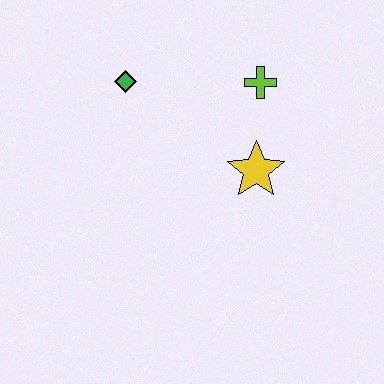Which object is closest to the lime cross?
The yellow star is closest to the lime cross.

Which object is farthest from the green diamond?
The yellow star is farthest from the green diamond.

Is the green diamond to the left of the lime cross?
Yes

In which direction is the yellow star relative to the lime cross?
The yellow star is below the lime cross.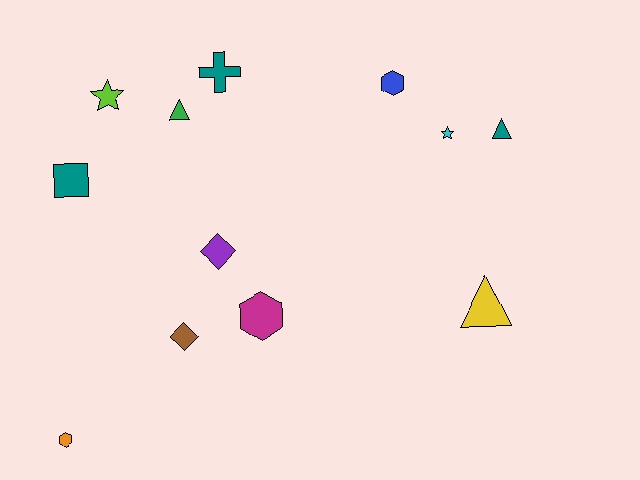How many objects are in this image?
There are 12 objects.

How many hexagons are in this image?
There are 3 hexagons.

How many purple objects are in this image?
There is 1 purple object.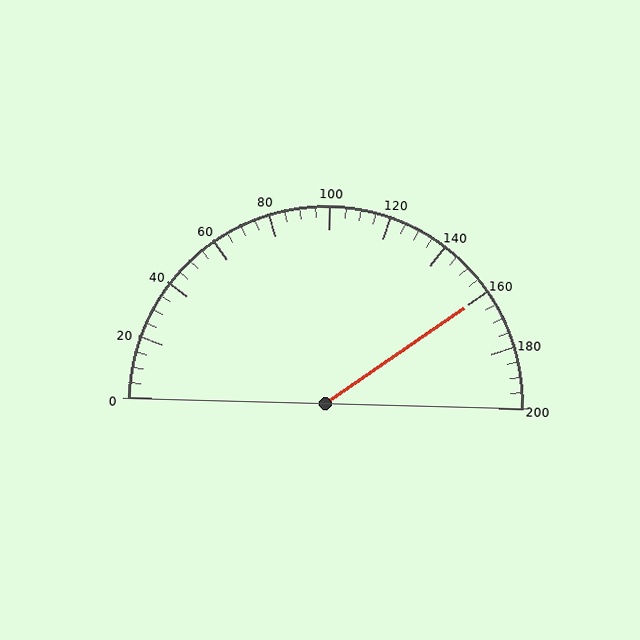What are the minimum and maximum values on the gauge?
The gauge ranges from 0 to 200.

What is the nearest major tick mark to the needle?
The nearest major tick mark is 160.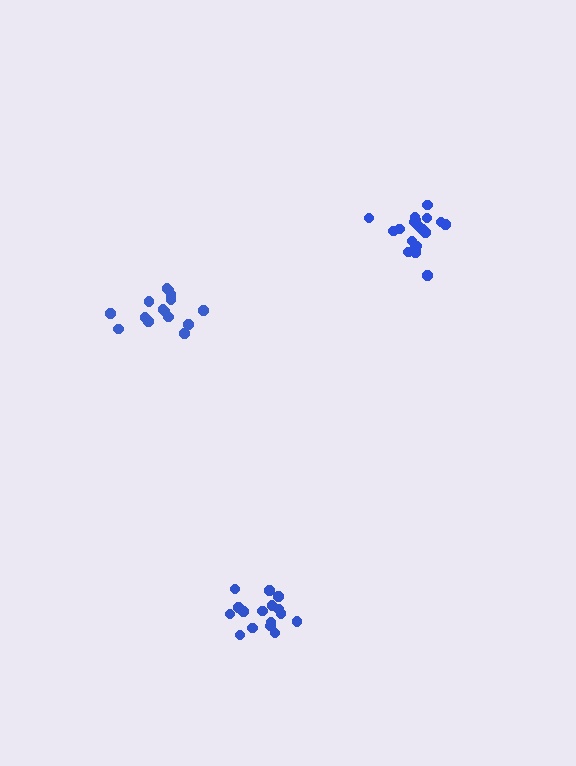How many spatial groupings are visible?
There are 3 spatial groupings.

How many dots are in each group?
Group 1: 19 dots, Group 2: 15 dots, Group 3: 16 dots (50 total).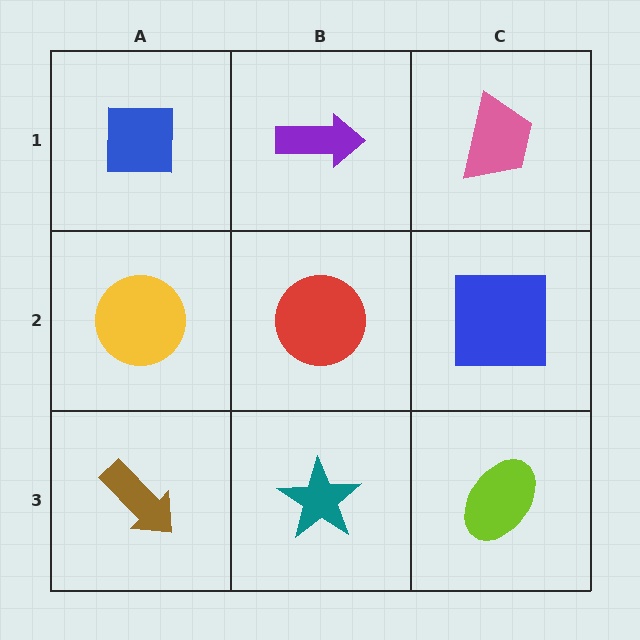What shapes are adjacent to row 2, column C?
A pink trapezoid (row 1, column C), a lime ellipse (row 3, column C), a red circle (row 2, column B).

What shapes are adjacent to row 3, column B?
A red circle (row 2, column B), a brown arrow (row 3, column A), a lime ellipse (row 3, column C).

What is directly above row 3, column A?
A yellow circle.